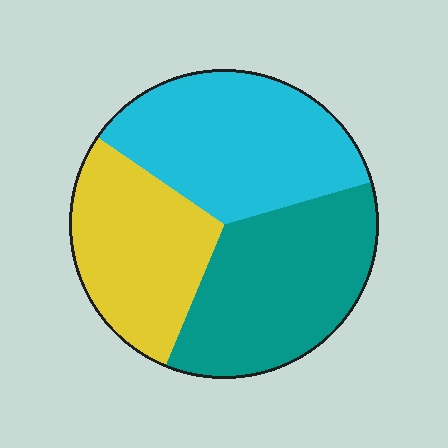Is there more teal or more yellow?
Teal.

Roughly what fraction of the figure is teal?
Teal takes up about three eighths (3/8) of the figure.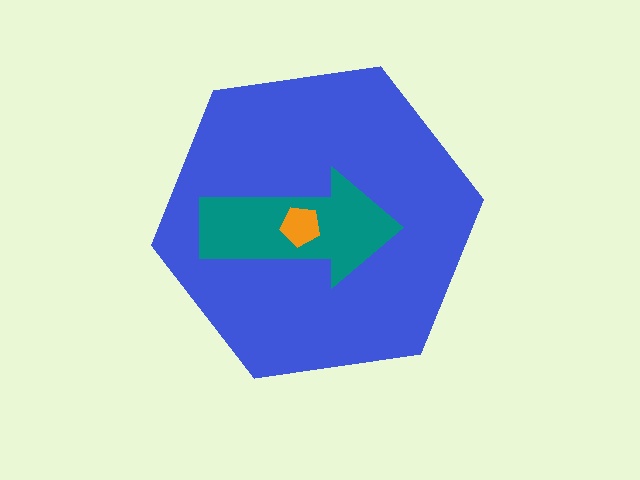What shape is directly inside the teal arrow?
The orange pentagon.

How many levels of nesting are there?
3.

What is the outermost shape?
The blue hexagon.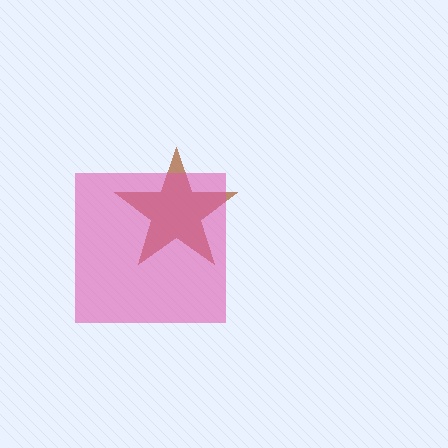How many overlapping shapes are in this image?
There are 2 overlapping shapes in the image.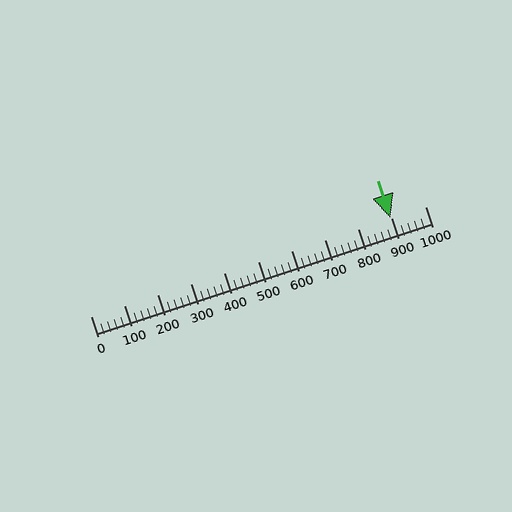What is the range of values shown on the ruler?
The ruler shows values from 0 to 1000.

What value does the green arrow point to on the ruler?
The green arrow points to approximately 896.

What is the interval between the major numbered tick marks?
The major tick marks are spaced 100 units apart.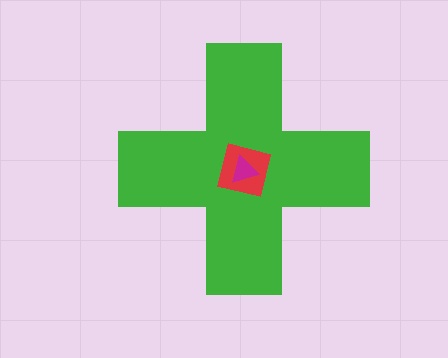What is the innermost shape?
The magenta triangle.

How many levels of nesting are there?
3.